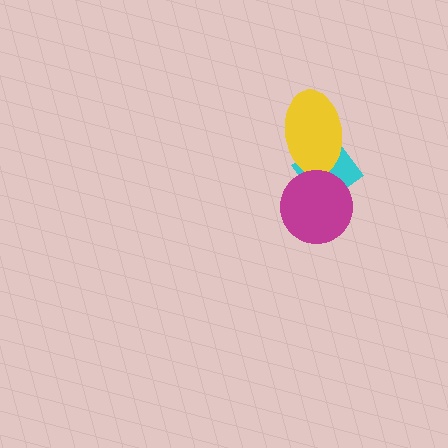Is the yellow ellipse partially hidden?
No, no other shape covers it.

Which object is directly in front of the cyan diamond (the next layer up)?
The yellow ellipse is directly in front of the cyan diamond.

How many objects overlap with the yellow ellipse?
1 object overlaps with the yellow ellipse.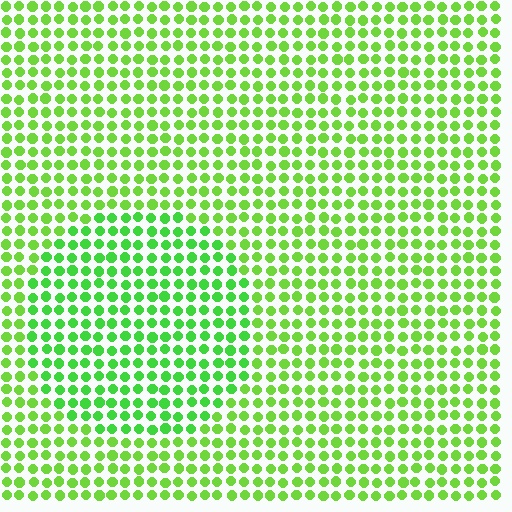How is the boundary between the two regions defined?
The boundary is defined purely by a slight shift in hue (about 19 degrees). Spacing, size, and orientation are identical on both sides.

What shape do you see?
I see a circle.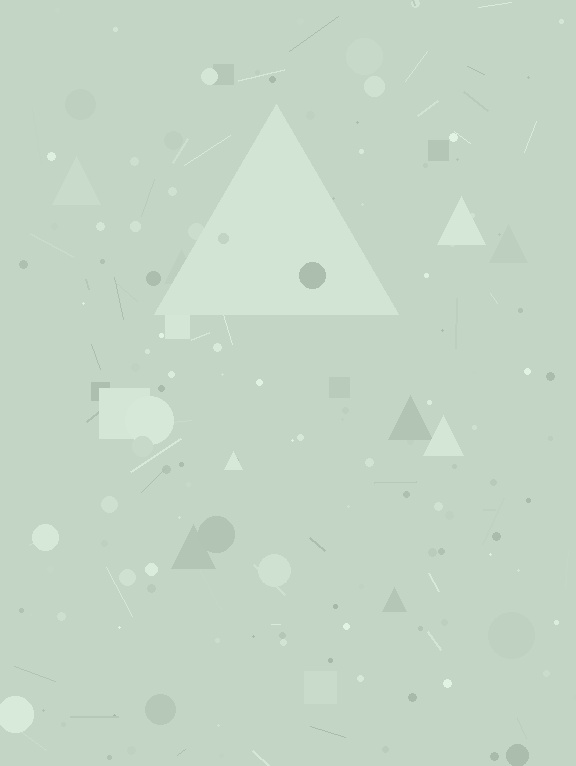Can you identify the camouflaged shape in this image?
The camouflaged shape is a triangle.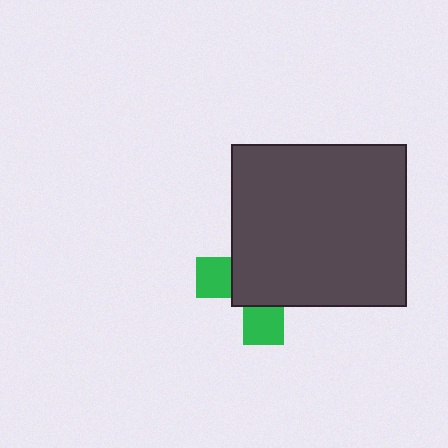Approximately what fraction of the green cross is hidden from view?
Roughly 68% of the green cross is hidden behind the dark gray rectangle.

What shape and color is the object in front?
The object in front is a dark gray rectangle.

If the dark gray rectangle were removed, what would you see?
You would see the complete green cross.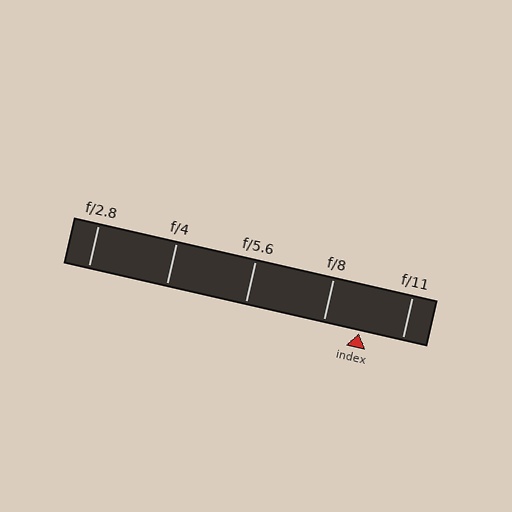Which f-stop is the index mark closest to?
The index mark is closest to f/8.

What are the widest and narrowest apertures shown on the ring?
The widest aperture shown is f/2.8 and the narrowest is f/11.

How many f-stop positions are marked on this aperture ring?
There are 5 f-stop positions marked.